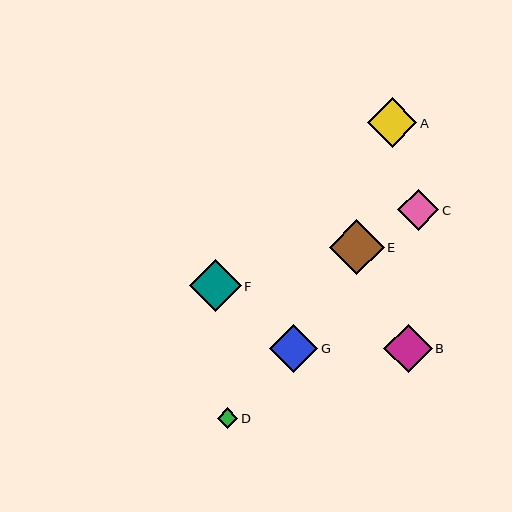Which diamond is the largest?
Diamond E is the largest with a size of approximately 55 pixels.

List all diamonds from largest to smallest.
From largest to smallest: E, F, A, B, G, C, D.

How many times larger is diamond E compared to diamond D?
Diamond E is approximately 2.7 times the size of diamond D.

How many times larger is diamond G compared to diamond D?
Diamond G is approximately 2.3 times the size of diamond D.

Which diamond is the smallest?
Diamond D is the smallest with a size of approximately 21 pixels.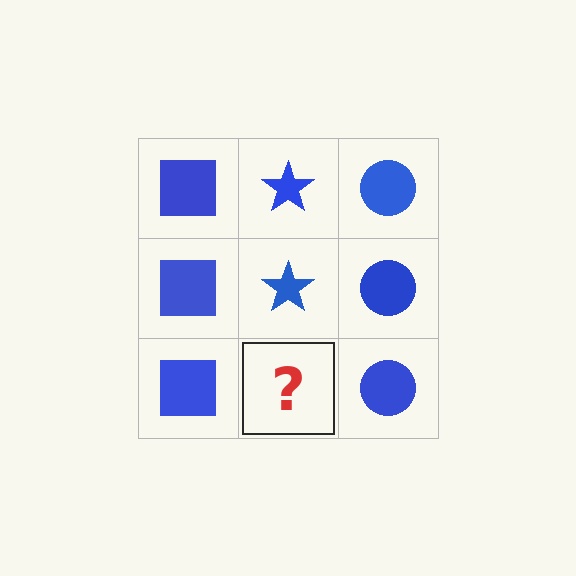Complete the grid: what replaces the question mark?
The question mark should be replaced with a blue star.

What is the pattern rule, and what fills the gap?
The rule is that each column has a consistent shape. The gap should be filled with a blue star.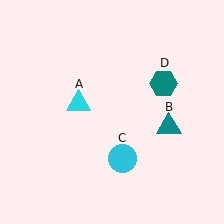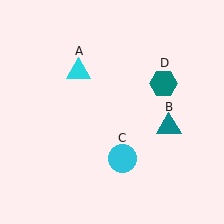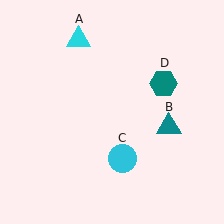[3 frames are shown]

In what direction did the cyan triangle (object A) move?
The cyan triangle (object A) moved up.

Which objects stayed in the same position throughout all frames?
Teal triangle (object B) and cyan circle (object C) and teal hexagon (object D) remained stationary.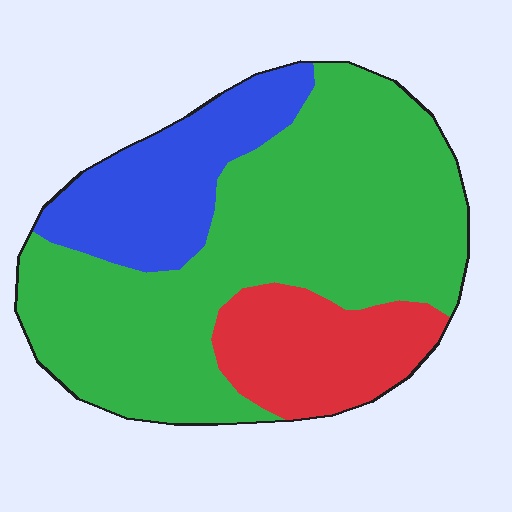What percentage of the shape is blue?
Blue covers roughly 20% of the shape.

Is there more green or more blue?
Green.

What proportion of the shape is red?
Red covers around 20% of the shape.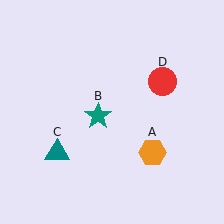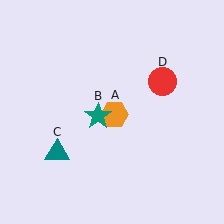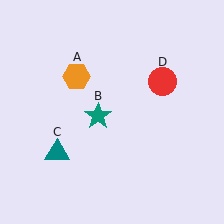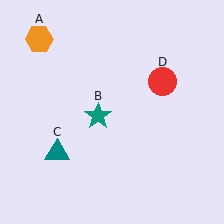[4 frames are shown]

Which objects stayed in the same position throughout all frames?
Teal star (object B) and teal triangle (object C) and red circle (object D) remained stationary.